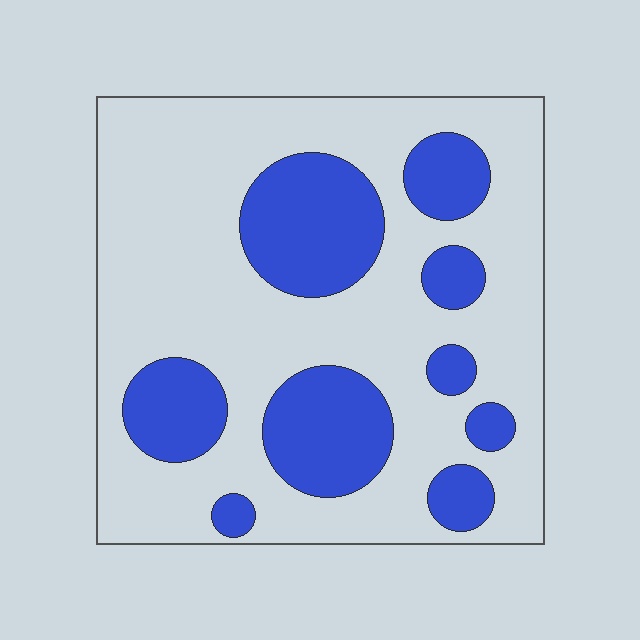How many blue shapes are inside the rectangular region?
9.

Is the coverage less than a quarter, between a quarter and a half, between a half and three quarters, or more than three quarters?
Between a quarter and a half.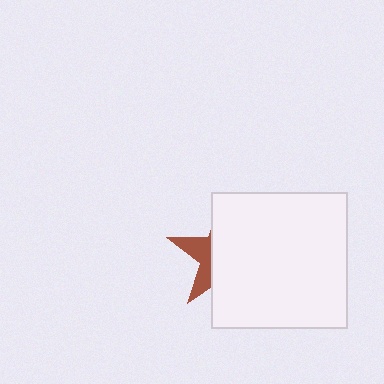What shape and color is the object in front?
The object in front is a white square.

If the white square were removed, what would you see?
You would see the complete brown star.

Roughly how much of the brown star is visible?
A small part of it is visible (roughly 31%).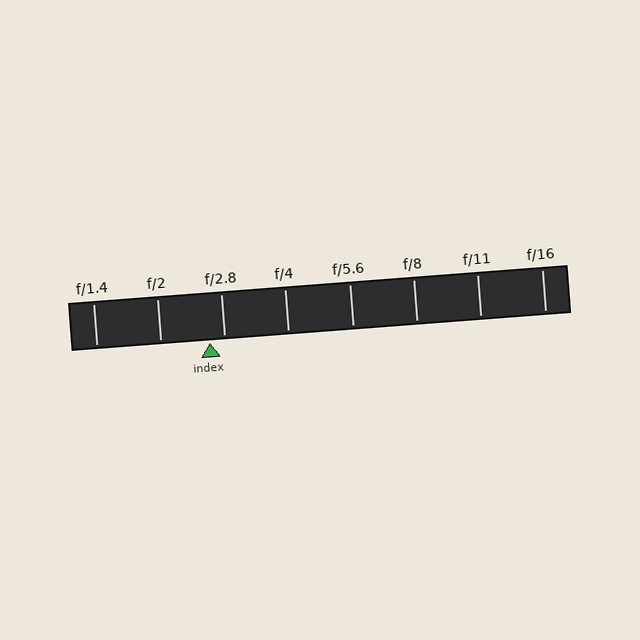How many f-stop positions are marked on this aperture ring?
There are 8 f-stop positions marked.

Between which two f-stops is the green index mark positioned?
The index mark is between f/2 and f/2.8.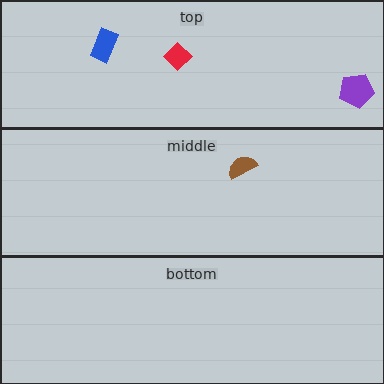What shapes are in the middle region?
The brown semicircle.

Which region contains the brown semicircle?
The middle region.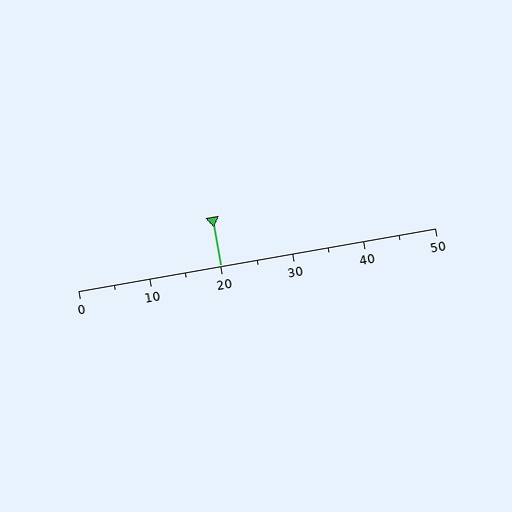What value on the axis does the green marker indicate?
The marker indicates approximately 20.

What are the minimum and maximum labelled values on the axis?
The axis runs from 0 to 50.